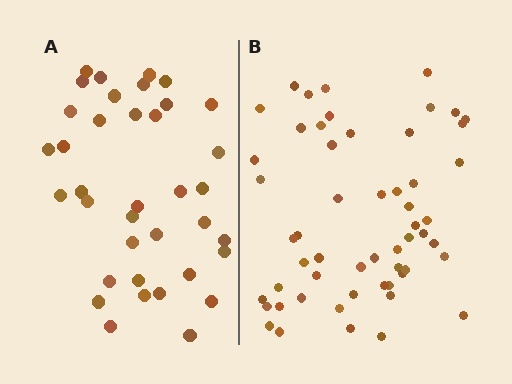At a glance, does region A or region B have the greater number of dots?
Region B (the right region) has more dots.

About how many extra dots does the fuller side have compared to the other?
Region B has approximately 20 more dots than region A.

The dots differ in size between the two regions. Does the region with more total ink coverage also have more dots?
No. Region A has more total ink coverage because its dots are larger, but region B actually contains more individual dots. Total area can be misleading — the number of items is what matters here.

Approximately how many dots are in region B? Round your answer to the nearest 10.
About 60 dots. (The exact count is 55, which rounds to 60.)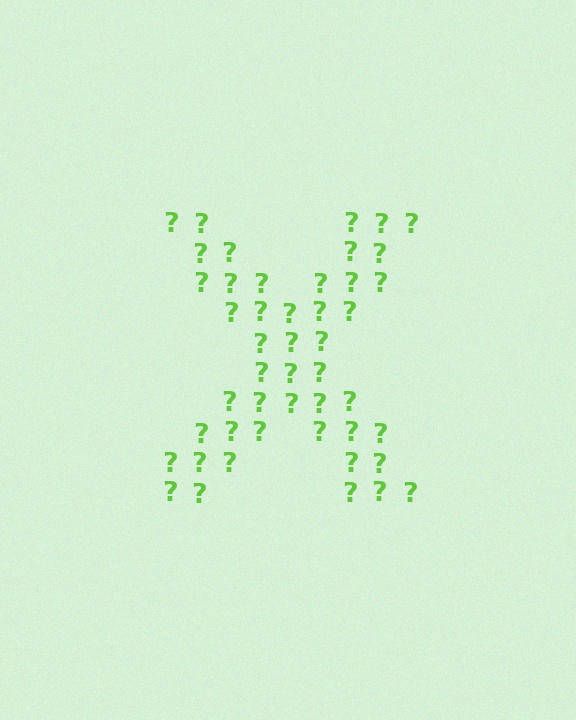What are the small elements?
The small elements are question marks.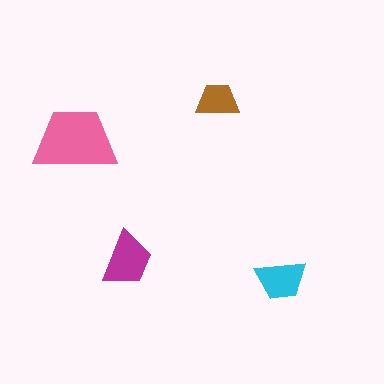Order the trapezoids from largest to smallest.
the pink one, the magenta one, the cyan one, the brown one.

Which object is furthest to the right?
The cyan trapezoid is rightmost.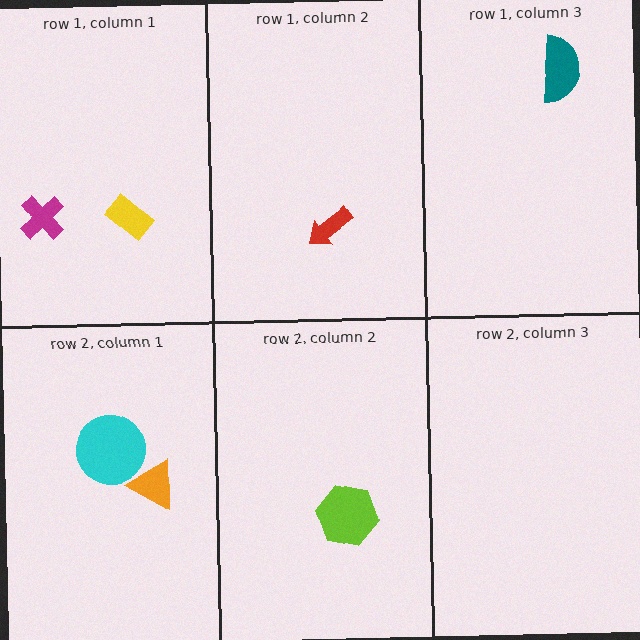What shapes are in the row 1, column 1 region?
The yellow rectangle, the magenta cross.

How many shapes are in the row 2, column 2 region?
1.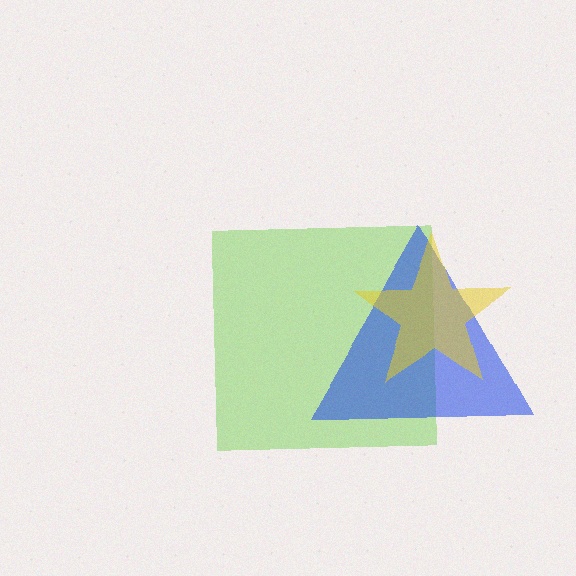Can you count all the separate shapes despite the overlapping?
Yes, there are 3 separate shapes.